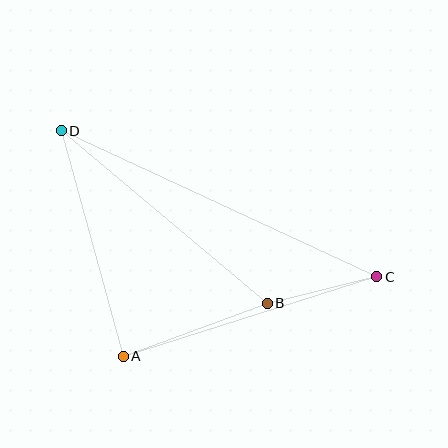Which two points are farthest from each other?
Points C and D are farthest from each other.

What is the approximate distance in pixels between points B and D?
The distance between B and D is approximately 268 pixels.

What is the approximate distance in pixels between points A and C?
The distance between A and C is approximately 266 pixels.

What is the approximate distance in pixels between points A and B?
The distance between A and B is approximately 153 pixels.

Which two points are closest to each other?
Points B and C are closest to each other.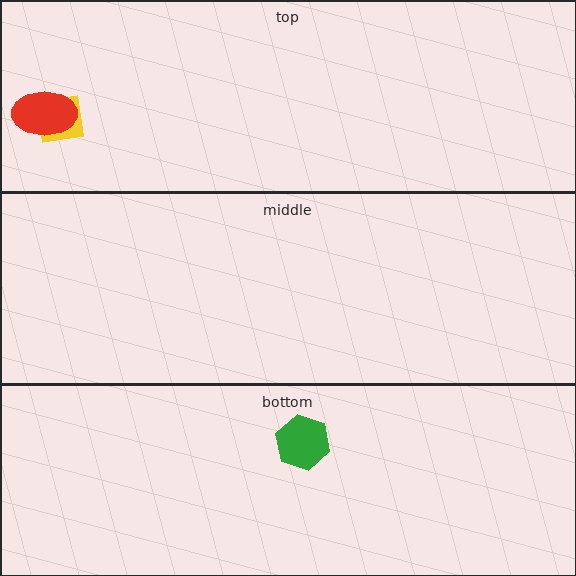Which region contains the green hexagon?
The bottom region.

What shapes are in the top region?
The yellow square, the red ellipse.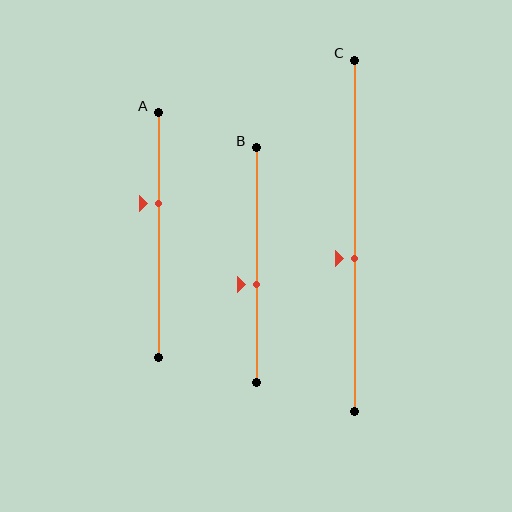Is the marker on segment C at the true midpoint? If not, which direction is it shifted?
No, the marker on segment C is shifted downward by about 6% of the segment length.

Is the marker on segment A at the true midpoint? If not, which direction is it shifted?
No, the marker on segment A is shifted upward by about 13% of the segment length.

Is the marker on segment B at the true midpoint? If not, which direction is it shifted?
No, the marker on segment B is shifted downward by about 8% of the segment length.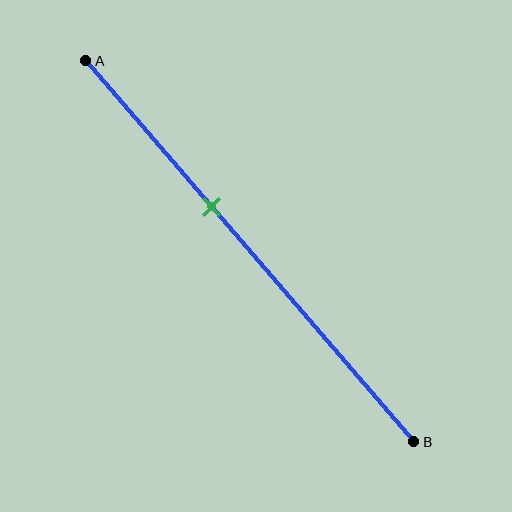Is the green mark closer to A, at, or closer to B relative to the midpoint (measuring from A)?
The green mark is closer to point A than the midpoint of segment AB.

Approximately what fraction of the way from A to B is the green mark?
The green mark is approximately 40% of the way from A to B.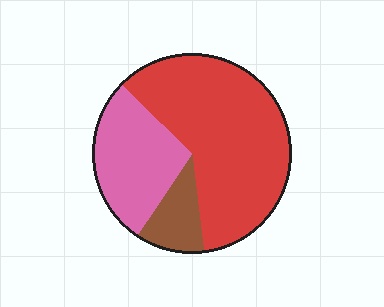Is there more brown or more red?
Red.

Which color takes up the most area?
Red, at roughly 60%.